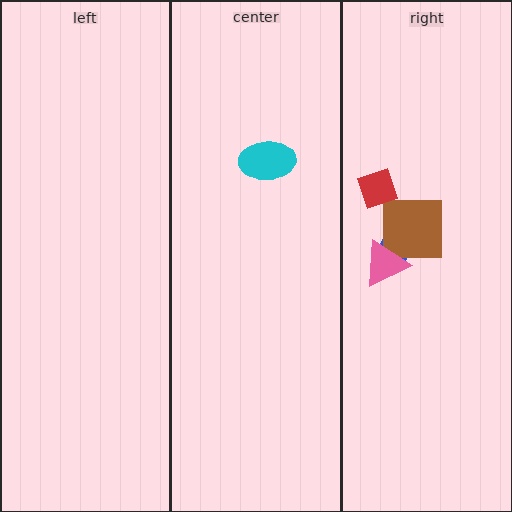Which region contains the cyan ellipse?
The center region.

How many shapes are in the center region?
1.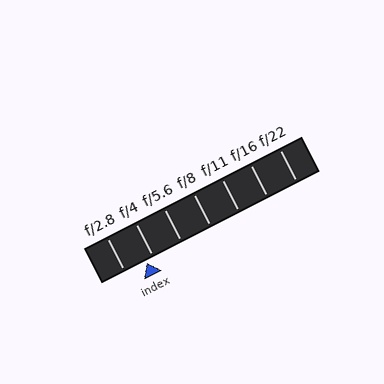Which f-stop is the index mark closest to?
The index mark is closest to f/4.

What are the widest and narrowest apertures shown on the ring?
The widest aperture shown is f/2.8 and the narrowest is f/22.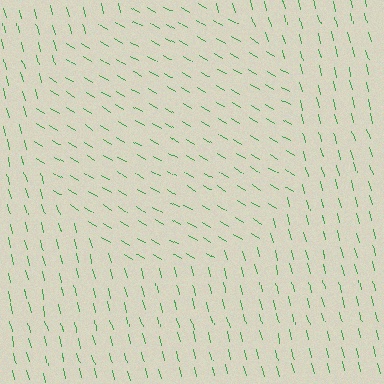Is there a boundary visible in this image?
Yes, there is a texture boundary formed by a change in line orientation.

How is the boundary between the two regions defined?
The boundary is defined purely by a change in line orientation (approximately 45 degrees difference). All lines are the same color and thickness.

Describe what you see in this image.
The image is filled with small green line segments. A circle region in the image has lines oriented differently from the surrounding lines, creating a visible texture boundary.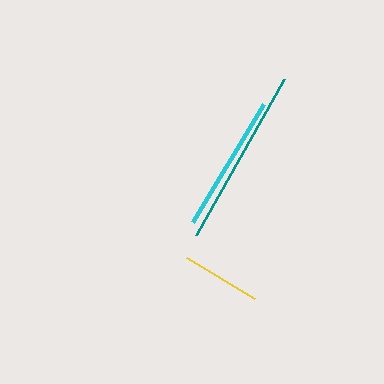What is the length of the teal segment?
The teal segment is approximately 179 pixels long.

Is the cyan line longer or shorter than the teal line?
The teal line is longer than the cyan line.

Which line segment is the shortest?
The yellow line is the shortest at approximately 80 pixels.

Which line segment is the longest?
The teal line is the longest at approximately 179 pixels.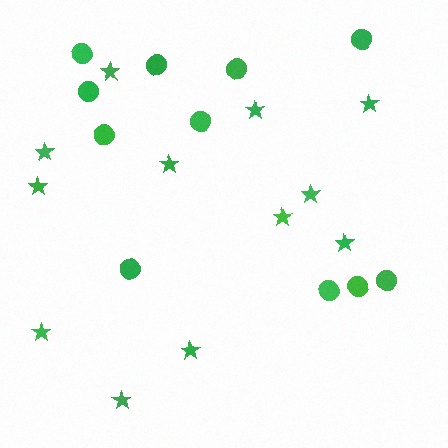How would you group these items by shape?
There are 2 groups: one group of circles (11) and one group of stars (12).